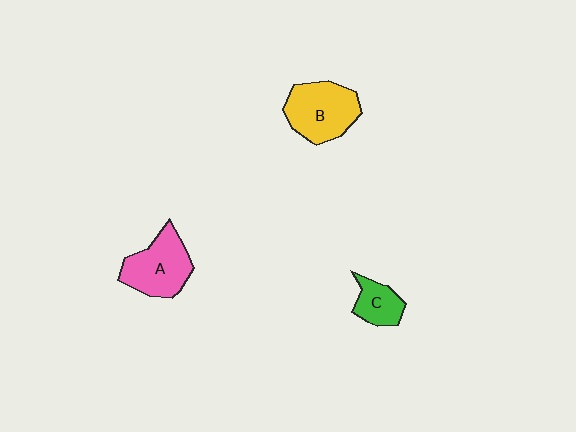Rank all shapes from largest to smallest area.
From largest to smallest: B (yellow), A (pink), C (green).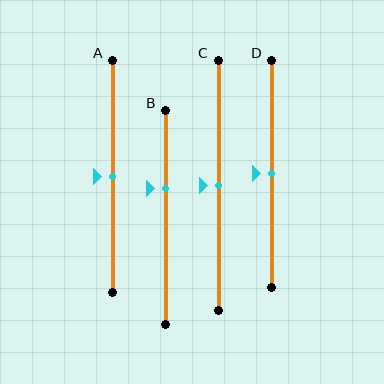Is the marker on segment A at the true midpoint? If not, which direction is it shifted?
Yes, the marker on segment A is at the true midpoint.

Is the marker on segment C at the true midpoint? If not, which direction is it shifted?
Yes, the marker on segment C is at the true midpoint.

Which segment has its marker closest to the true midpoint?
Segment A has its marker closest to the true midpoint.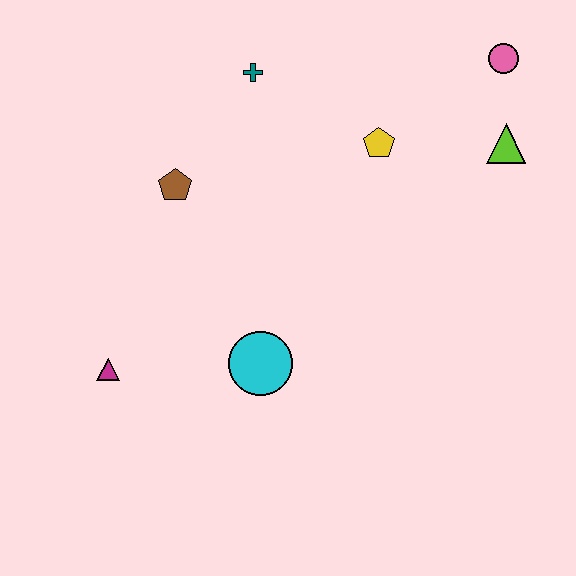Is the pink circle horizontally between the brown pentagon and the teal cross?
No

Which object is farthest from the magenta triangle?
The pink circle is farthest from the magenta triangle.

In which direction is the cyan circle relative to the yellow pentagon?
The cyan circle is below the yellow pentagon.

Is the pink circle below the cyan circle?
No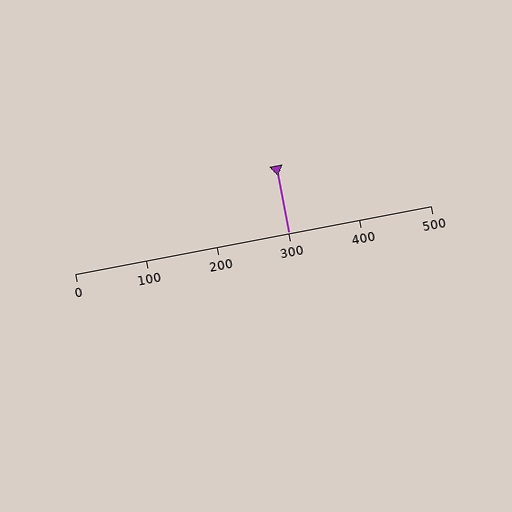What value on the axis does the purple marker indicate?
The marker indicates approximately 300.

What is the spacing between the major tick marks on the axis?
The major ticks are spaced 100 apart.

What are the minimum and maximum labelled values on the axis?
The axis runs from 0 to 500.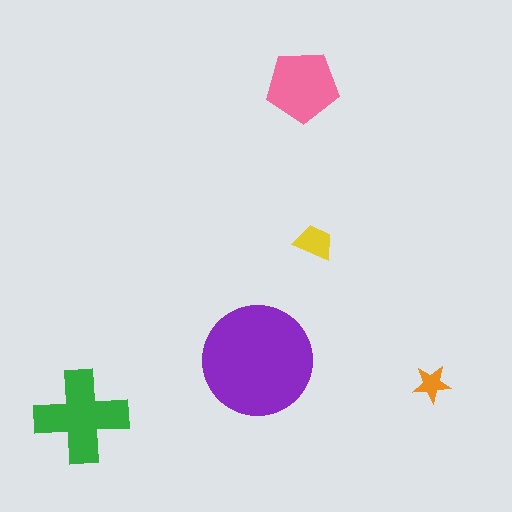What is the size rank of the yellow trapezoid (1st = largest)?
4th.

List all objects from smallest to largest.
The orange star, the yellow trapezoid, the pink pentagon, the green cross, the purple circle.